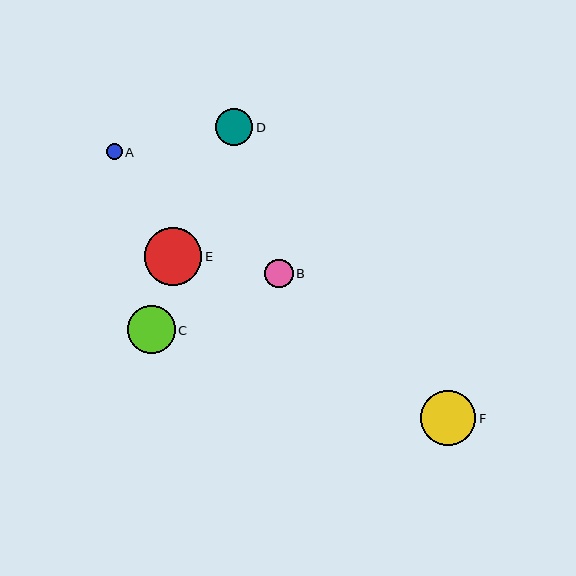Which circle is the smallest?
Circle A is the smallest with a size of approximately 15 pixels.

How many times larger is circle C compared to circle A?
Circle C is approximately 3.1 times the size of circle A.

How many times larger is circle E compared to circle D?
Circle E is approximately 1.6 times the size of circle D.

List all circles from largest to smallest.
From largest to smallest: E, F, C, D, B, A.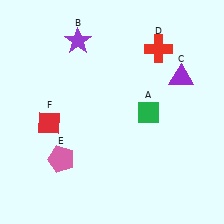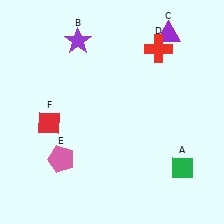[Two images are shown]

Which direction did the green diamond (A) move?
The green diamond (A) moved down.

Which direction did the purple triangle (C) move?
The purple triangle (C) moved up.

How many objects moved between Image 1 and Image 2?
2 objects moved between the two images.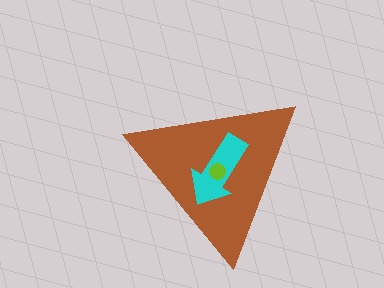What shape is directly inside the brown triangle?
The cyan arrow.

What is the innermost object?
The lime circle.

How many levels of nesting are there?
3.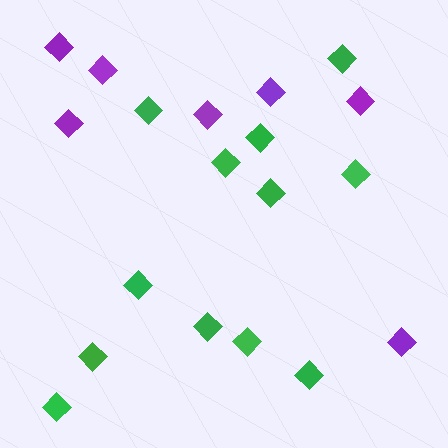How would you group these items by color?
There are 2 groups: one group of green diamonds (12) and one group of purple diamonds (7).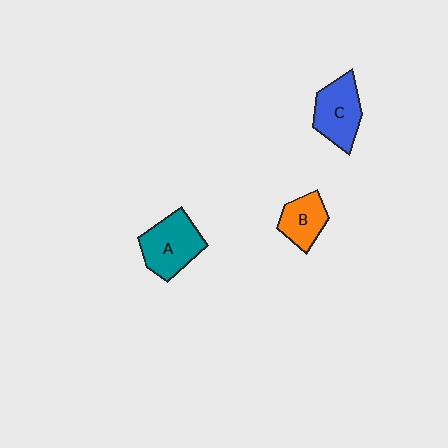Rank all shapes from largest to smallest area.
From largest to smallest: A (teal), C (blue), B (orange).